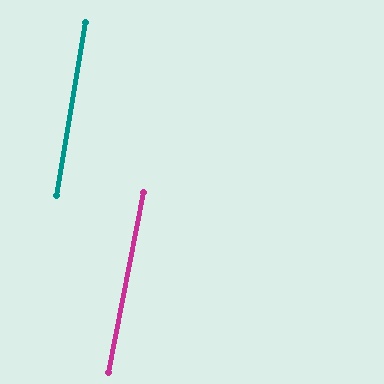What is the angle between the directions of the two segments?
Approximately 1 degree.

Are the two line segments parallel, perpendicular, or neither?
Parallel — their directions differ by only 1.5°.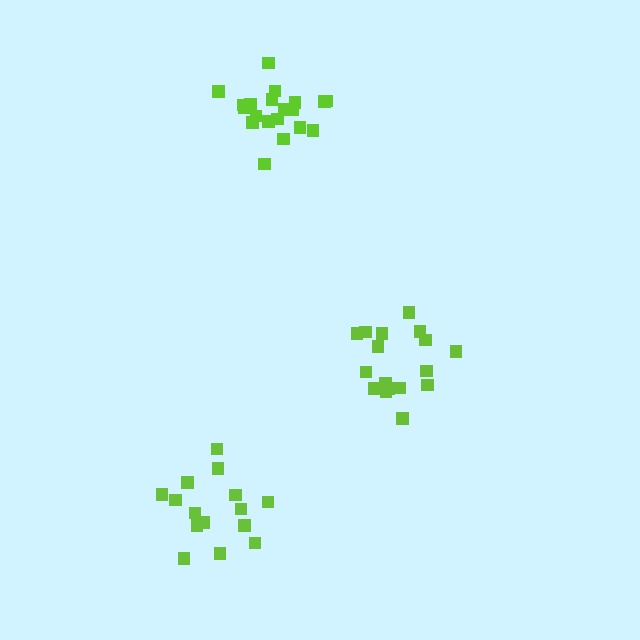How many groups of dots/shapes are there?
There are 3 groups.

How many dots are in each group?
Group 1: 20 dots, Group 2: 17 dots, Group 3: 15 dots (52 total).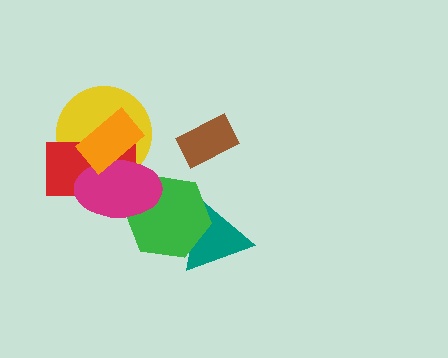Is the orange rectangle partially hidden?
No, no other shape covers it.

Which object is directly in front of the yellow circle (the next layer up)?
The red rectangle is directly in front of the yellow circle.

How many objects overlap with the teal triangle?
1 object overlaps with the teal triangle.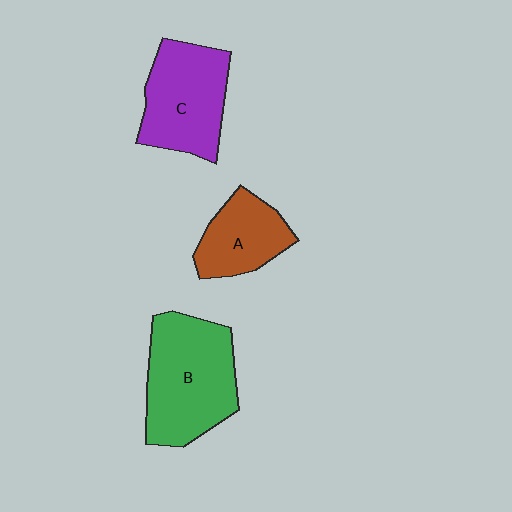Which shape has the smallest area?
Shape A (brown).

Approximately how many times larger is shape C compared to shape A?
Approximately 1.4 times.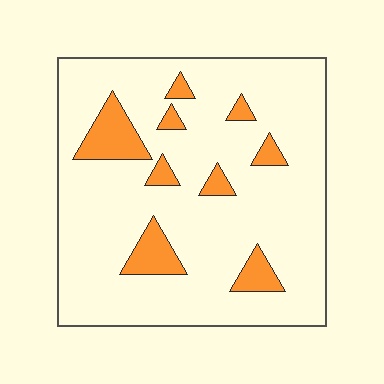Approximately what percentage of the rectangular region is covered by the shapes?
Approximately 15%.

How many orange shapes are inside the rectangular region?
9.